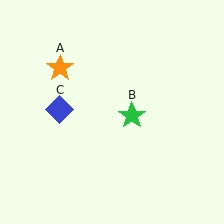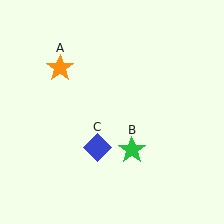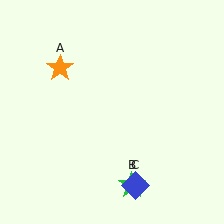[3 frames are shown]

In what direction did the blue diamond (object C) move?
The blue diamond (object C) moved down and to the right.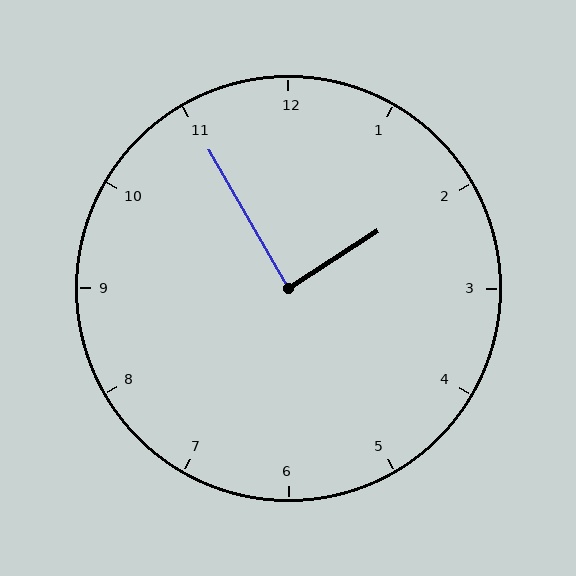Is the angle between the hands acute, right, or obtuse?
It is right.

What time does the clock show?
1:55.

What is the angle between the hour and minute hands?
Approximately 88 degrees.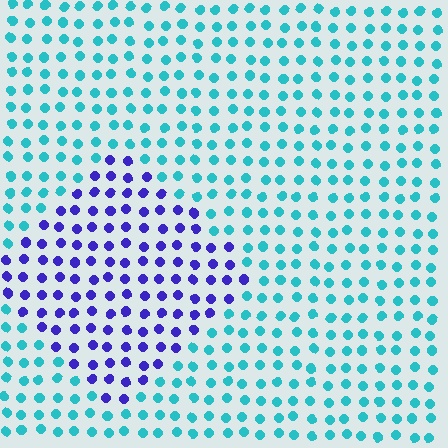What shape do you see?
I see a diamond.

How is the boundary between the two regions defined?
The boundary is defined purely by a slight shift in hue (about 66 degrees). Spacing, size, and orientation are identical on both sides.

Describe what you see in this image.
The image is filled with small cyan elements in a uniform arrangement. A diamond-shaped region is visible where the elements are tinted to a slightly different hue, forming a subtle color boundary.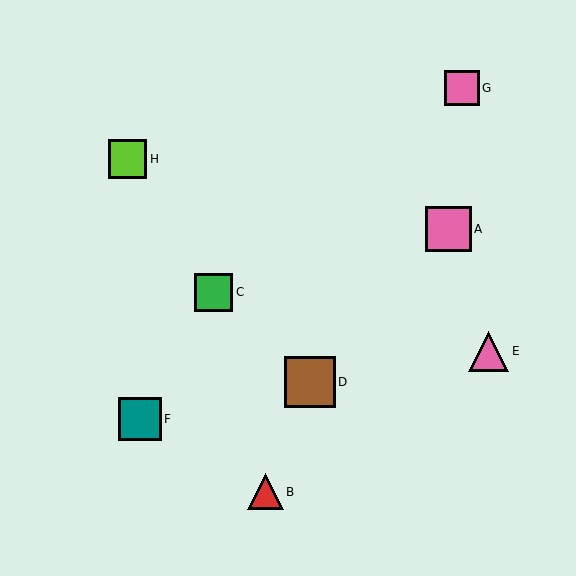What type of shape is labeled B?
Shape B is a red triangle.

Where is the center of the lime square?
The center of the lime square is at (127, 159).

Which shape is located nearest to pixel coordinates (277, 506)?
The red triangle (labeled B) at (265, 492) is nearest to that location.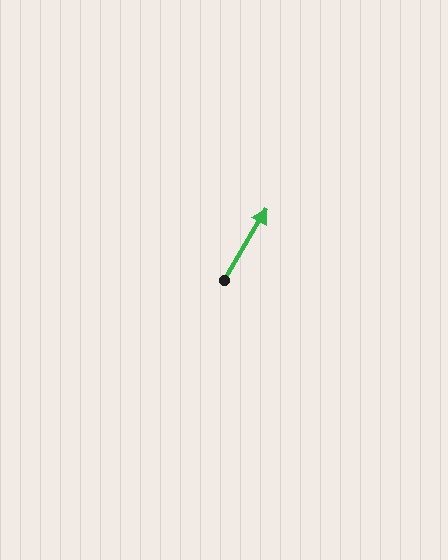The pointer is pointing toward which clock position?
Roughly 1 o'clock.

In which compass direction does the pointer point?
Northeast.